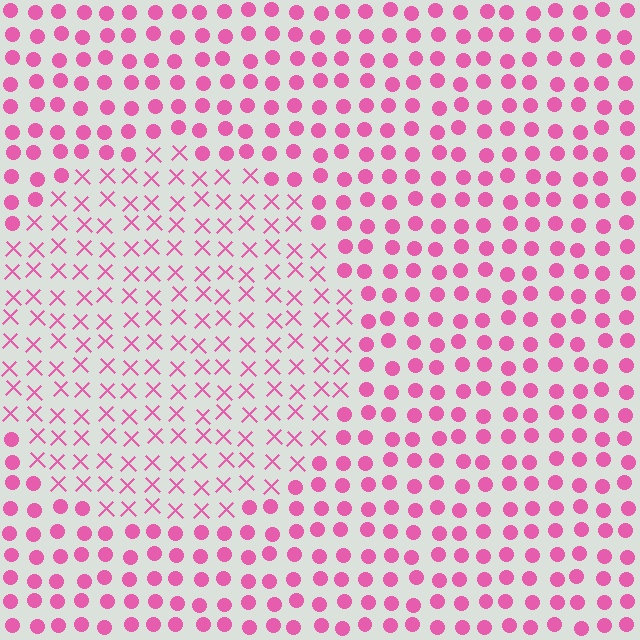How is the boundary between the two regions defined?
The boundary is defined by a change in element shape: X marks inside vs. circles outside. All elements share the same color and spacing.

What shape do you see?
I see a circle.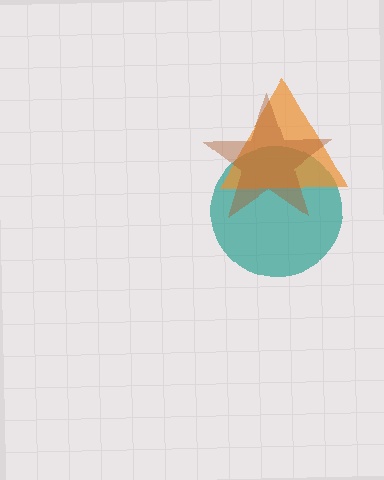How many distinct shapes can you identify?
There are 3 distinct shapes: a teal circle, an orange triangle, a brown star.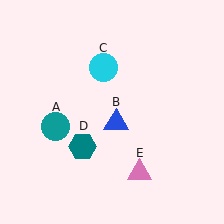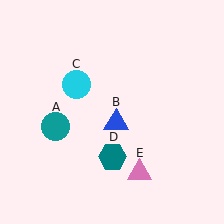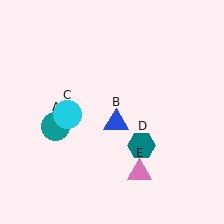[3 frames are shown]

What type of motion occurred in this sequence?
The cyan circle (object C), teal hexagon (object D) rotated counterclockwise around the center of the scene.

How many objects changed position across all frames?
2 objects changed position: cyan circle (object C), teal hexagon (object D).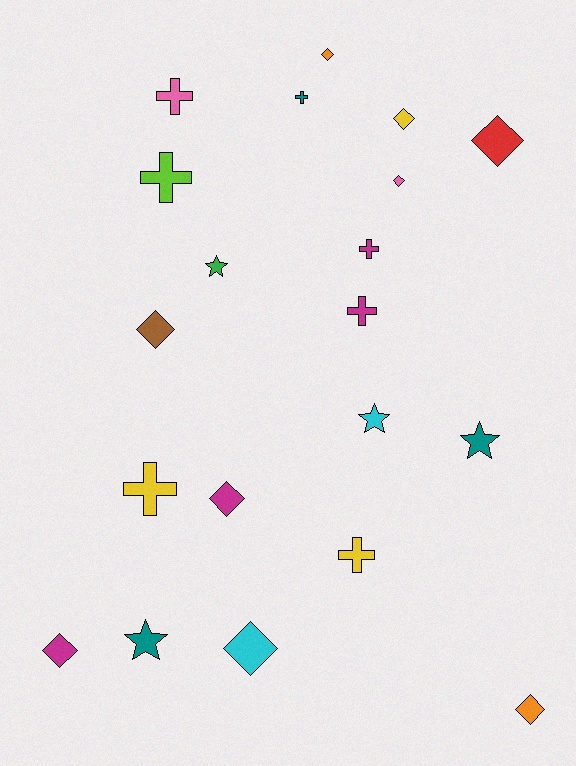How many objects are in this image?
There are 20 objects.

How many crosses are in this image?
There are 7 crosses.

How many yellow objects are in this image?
There are 3 yellow objects.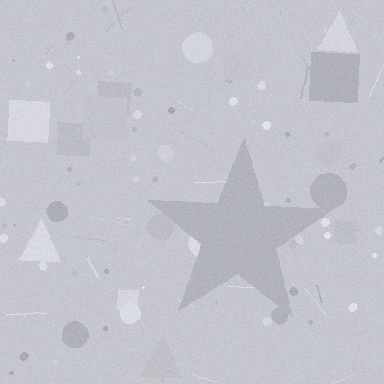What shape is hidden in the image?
A star is hidden in the image.